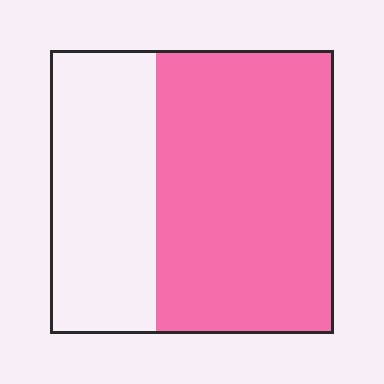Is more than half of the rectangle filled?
Yes.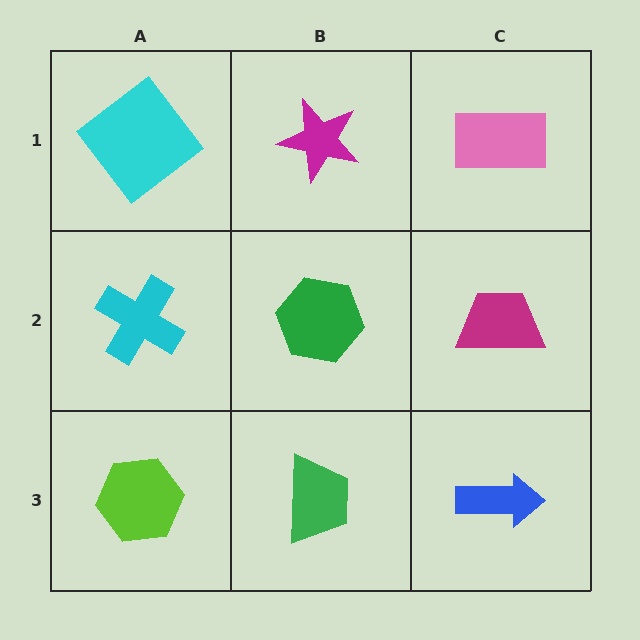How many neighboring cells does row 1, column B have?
3.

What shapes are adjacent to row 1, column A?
A cyan cross (row 2, column A), a magenta star (row 1, column B).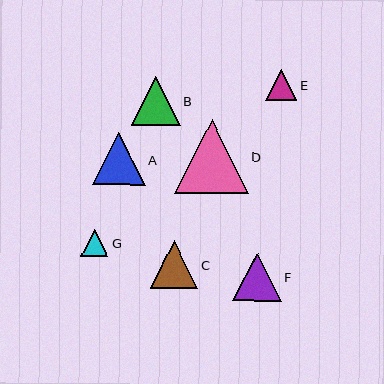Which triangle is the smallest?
Triangle G is the smallest with a size of approximately 28 pixels.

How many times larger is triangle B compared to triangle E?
Triangle B is approximately 1.6 times the size of triangle E.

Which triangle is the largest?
Triangle D is the largest with a size of approximately 74 pixels.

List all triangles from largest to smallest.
From largest to smallest: D, A, F, B, C, E, G.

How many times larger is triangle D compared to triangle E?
Triangle D is approximately 2.4 times the size of triangle E.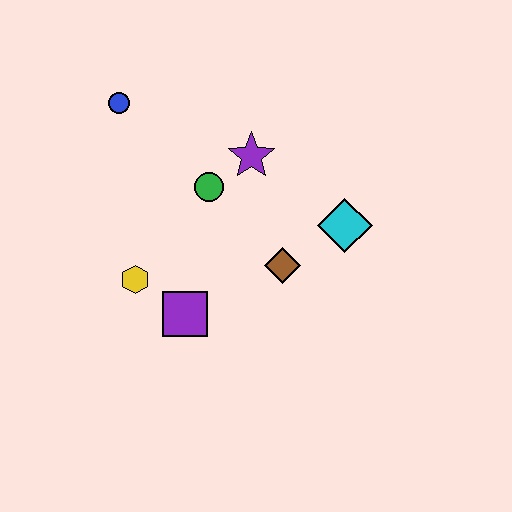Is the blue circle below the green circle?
No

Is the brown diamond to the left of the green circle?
No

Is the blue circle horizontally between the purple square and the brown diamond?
No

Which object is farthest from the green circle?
The cyan diamond is farthest from the green circle.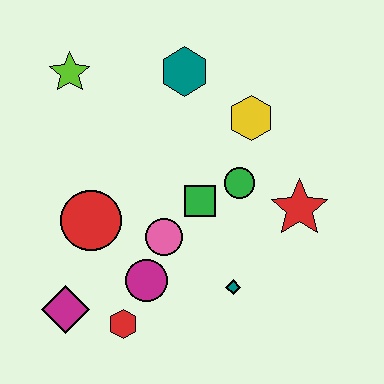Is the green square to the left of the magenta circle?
No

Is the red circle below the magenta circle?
No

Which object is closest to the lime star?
The teal hexagon is closest to the lime star.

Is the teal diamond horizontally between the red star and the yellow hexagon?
No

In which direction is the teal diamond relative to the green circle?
The teal diamond is below the green circle.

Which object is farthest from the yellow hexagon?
The magenta diamond is farthest from the yellow hexagon.